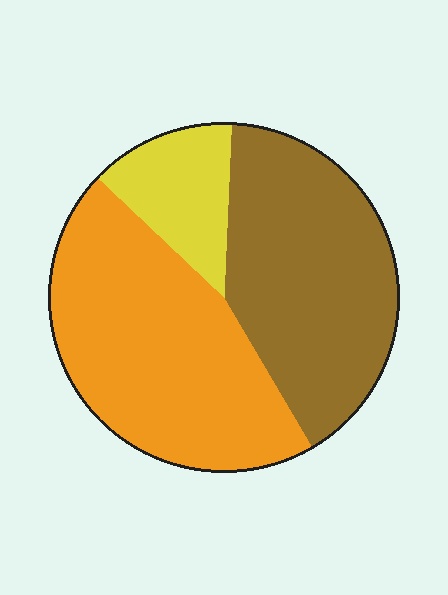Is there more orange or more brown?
Orange.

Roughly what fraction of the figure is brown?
Brown takes up about two fifths (2/5) of the figure.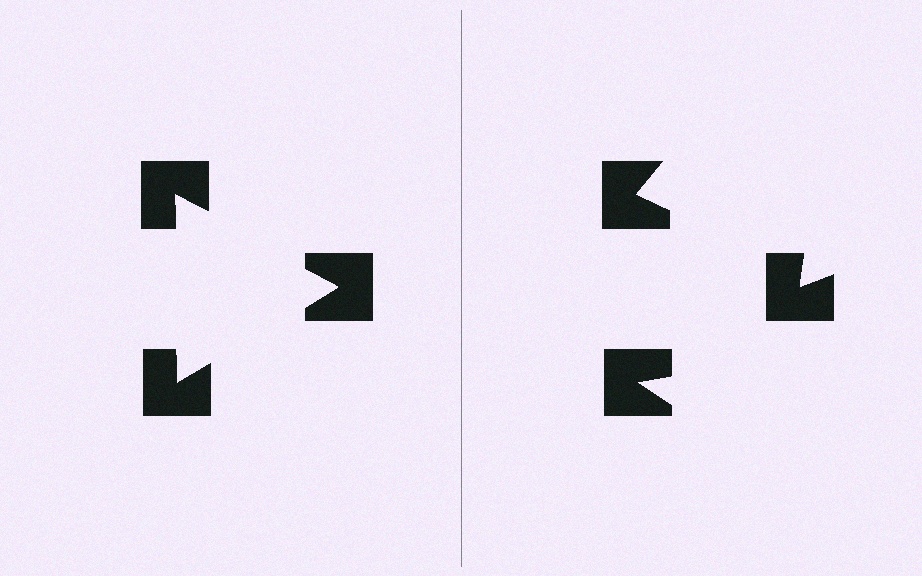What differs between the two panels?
The notched squares are positioned identically on both sides; only the wedge orientations differ. On the left they align to a triangle; on the right they are misaligned.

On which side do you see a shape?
An illusory triangle appears on the left side. On the right side the wedge cuts are rotated, so no coherent shape forms.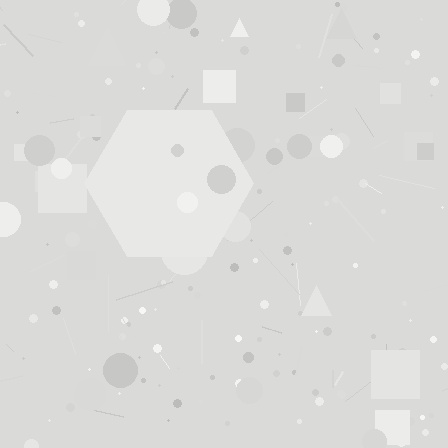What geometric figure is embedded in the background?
A hexagon is embedded in the background.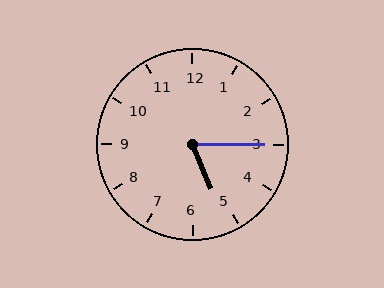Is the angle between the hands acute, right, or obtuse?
It is acute.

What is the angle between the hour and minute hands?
Approximately 68 degrees.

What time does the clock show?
5:15.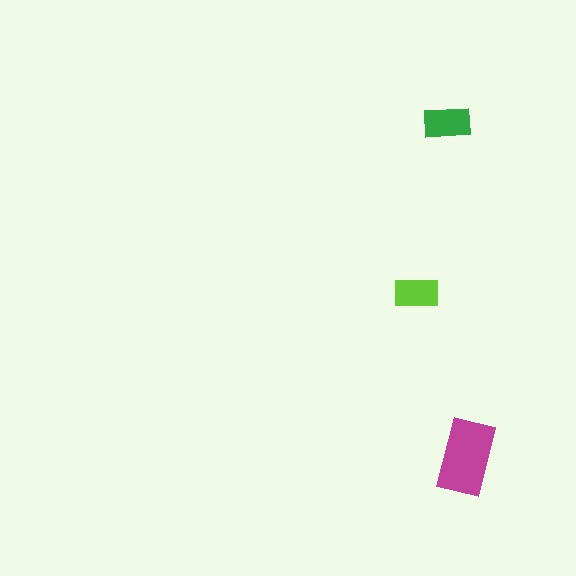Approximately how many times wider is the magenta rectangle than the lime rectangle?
About 1.5 times wider.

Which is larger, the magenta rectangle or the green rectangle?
The magenta one.